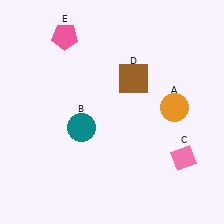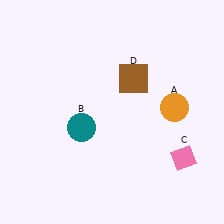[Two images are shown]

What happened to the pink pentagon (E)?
The pink pentagon (E) was removed in Image 2. It was in the top-left area of Image 1.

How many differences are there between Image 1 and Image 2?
There is 1 difference between the two images.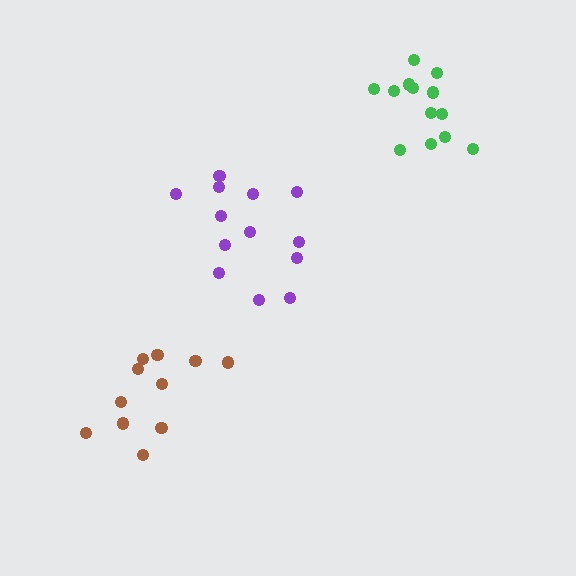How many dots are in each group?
Group 1: 13 dots, Group 2: 13 dots, Group 3: 11 dots (37 total).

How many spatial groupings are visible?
There are 3 spatial groupings.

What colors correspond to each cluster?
The clusters are colored: green, purple, brown.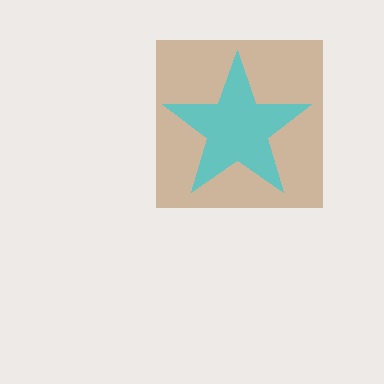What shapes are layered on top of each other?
The layered shapes are: a brown square, a cyan star.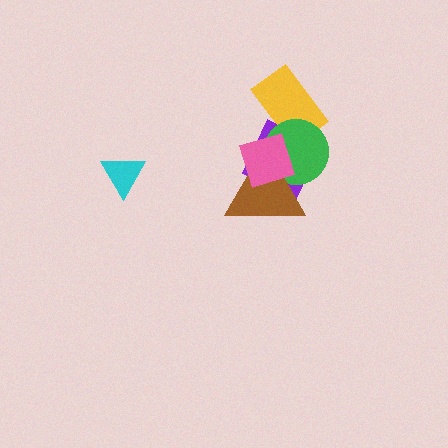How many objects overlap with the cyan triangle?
0 objects overlap with the cyan triangle.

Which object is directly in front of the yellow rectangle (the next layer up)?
The green circle is directly in front of the yellow rectangle.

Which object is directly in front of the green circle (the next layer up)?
The brown triangle is directly in front of the green circle.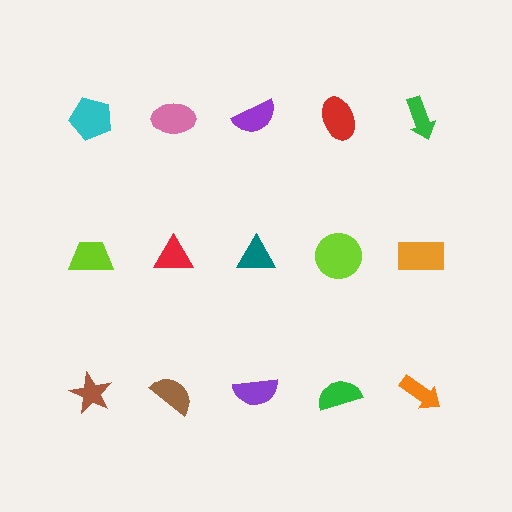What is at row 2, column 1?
A lime trapezoid.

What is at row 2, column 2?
A red triangle.